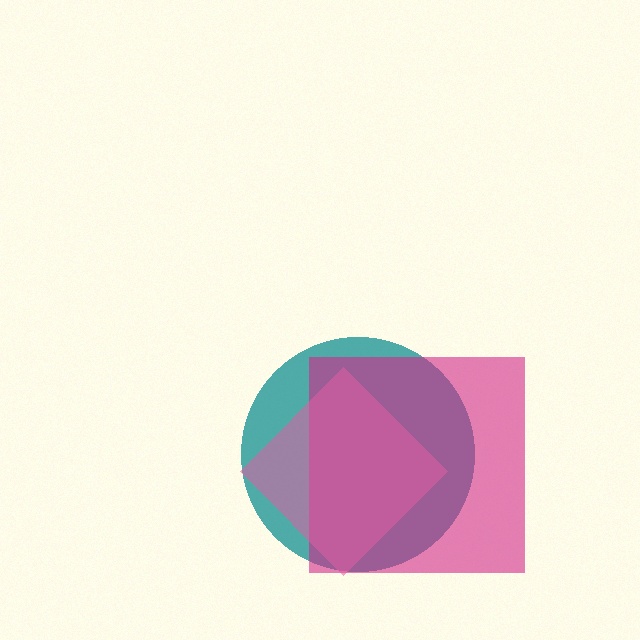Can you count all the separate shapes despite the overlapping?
Yes, there are 3 separate shapes.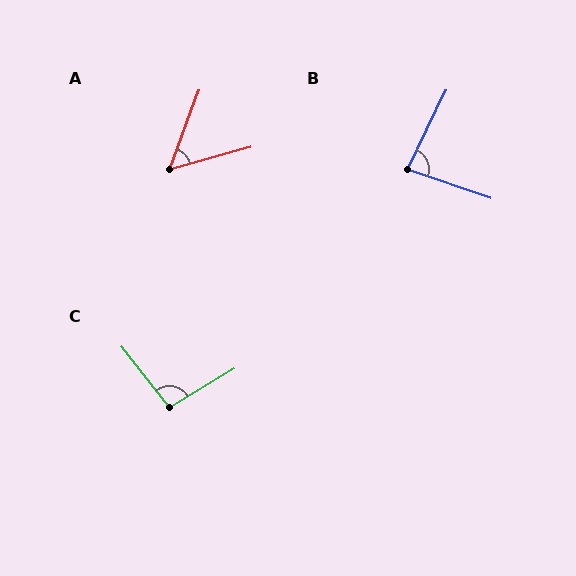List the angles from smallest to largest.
A (54°), B (83°), C (97°).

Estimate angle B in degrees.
Approximately 83 degrees.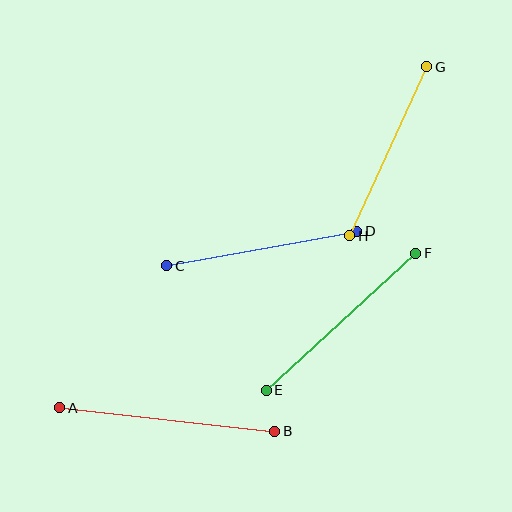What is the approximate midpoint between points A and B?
The midpoint is at approximately (167, 419) pixels.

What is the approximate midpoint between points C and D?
The midpoint is at approximately (262, 249) pixels.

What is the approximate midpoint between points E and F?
The midpoint is at approximately (341, 322) pixels.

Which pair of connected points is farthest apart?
Points A and B are farthest apart.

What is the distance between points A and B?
The distance is approximately 216 pixels.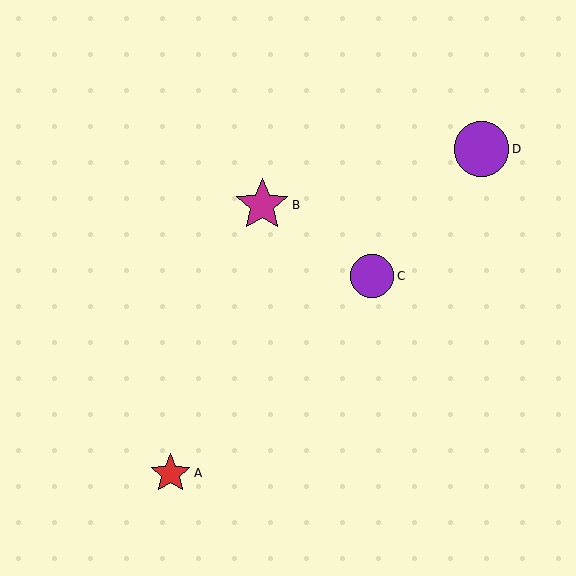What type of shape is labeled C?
Shape C is a purple circle.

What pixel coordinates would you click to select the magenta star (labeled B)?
Click at (262, 205) to select the magenta star B.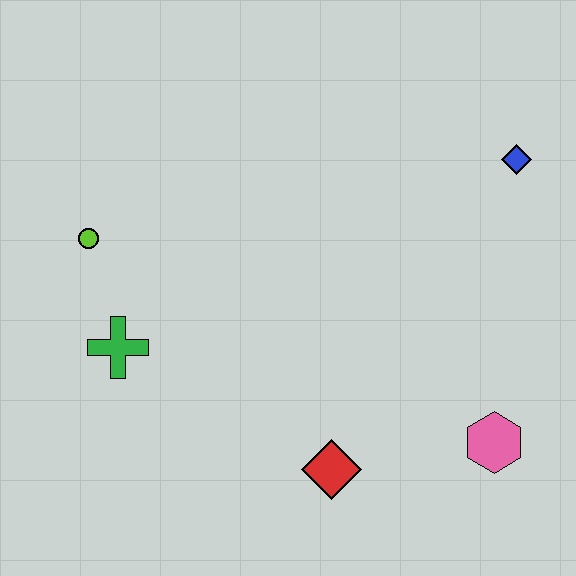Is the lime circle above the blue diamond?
No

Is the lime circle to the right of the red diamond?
No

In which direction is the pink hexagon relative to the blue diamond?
The pink hexagon is below the blue diamond.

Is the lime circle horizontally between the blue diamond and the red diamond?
No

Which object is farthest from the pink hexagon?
The lime circle is farthest from the pink hexagon.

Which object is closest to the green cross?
The lime circle is closest to the green cross.